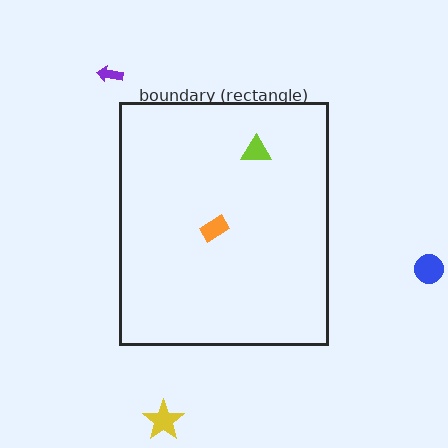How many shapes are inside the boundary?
2 inside, 3 outside.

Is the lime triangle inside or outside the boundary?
Inside.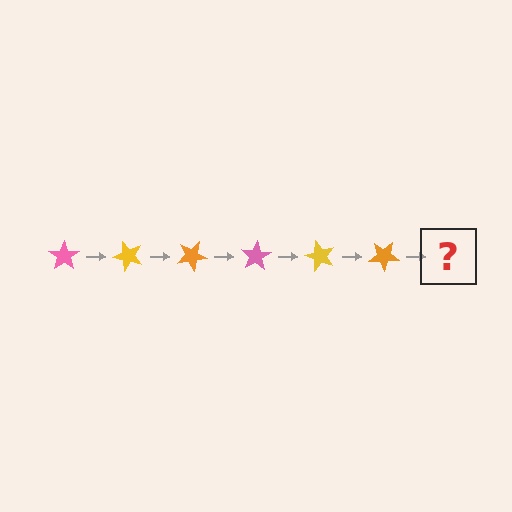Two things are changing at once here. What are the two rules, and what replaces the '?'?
The two rules are that it rotates 50 degrees each step and the color cycles through pink, yellow, and orange. The '?' should be a pink star, rotated 300 degrees from the start.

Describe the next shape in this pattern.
It should be a pink star, rotated 300 degrees from the start.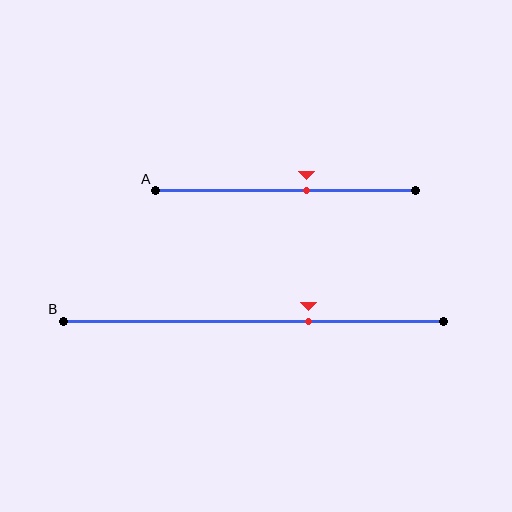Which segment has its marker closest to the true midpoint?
Segment A has its marker closest to the true midpoint.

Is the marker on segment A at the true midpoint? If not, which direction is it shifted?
No, the marker on segment A is shifted to the right by about 8% of the segment length.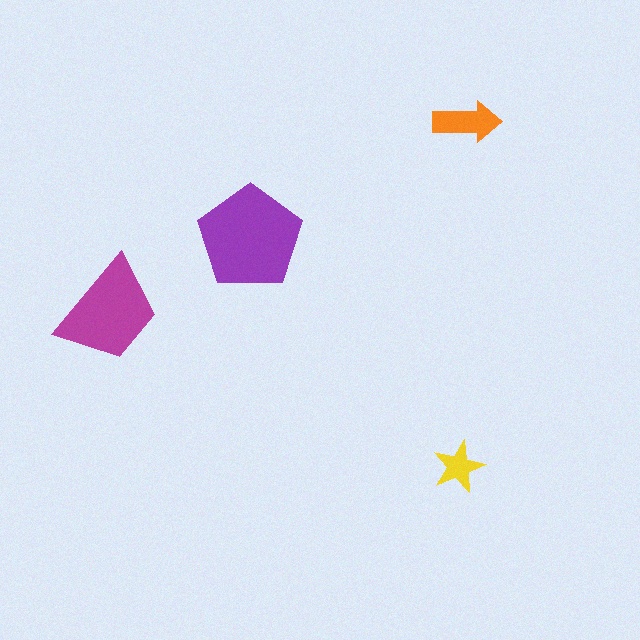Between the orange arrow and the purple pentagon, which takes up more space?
The purple pentagon.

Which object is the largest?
The purple pentagon.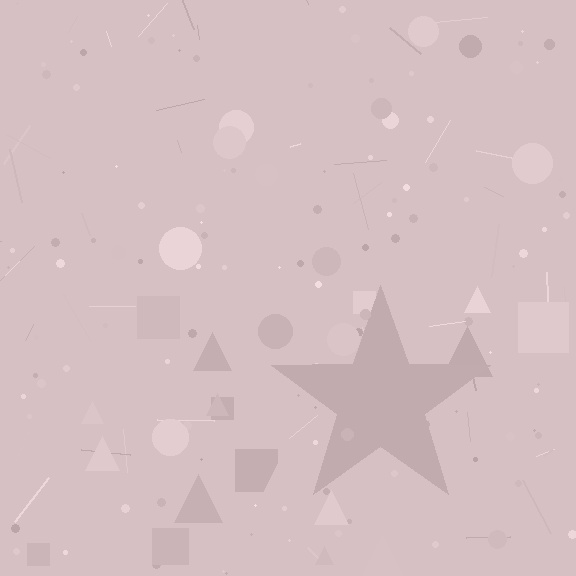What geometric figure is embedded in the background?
A star is embedded in the background.